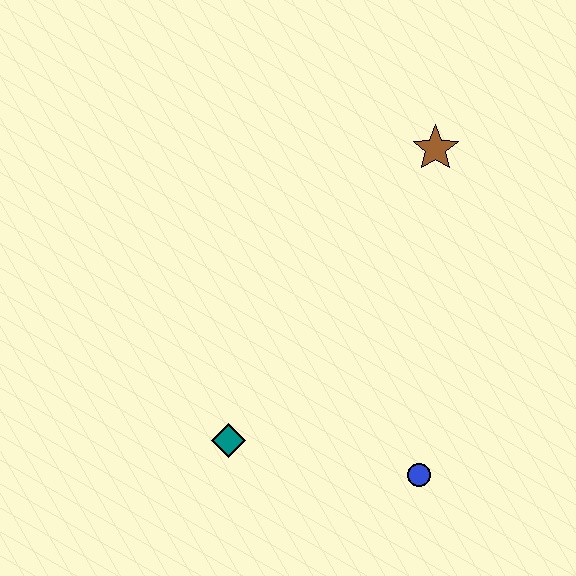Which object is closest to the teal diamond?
The blue circle is closest to the teal diamond.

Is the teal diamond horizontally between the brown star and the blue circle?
No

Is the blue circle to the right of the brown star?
No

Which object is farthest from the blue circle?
The brown star is farthest from the blue circle.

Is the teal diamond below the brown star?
Yes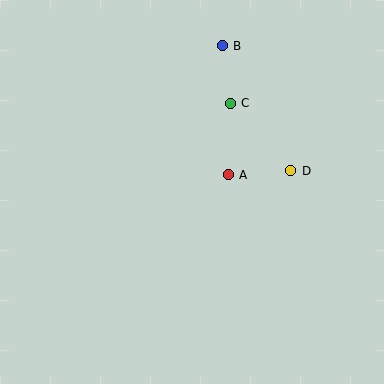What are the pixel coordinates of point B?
Point B is at (222, 46).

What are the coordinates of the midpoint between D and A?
The midpoint between D and A is at (259, 173).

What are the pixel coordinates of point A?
Point A is at (228, 175).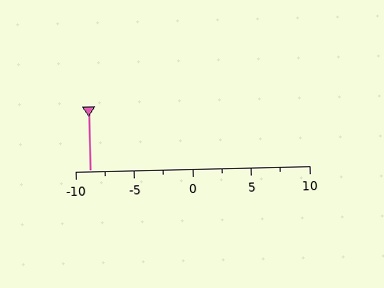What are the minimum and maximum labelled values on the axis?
The axis runs from -10 to 10.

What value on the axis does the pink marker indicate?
The marker indicates approximately -8.8.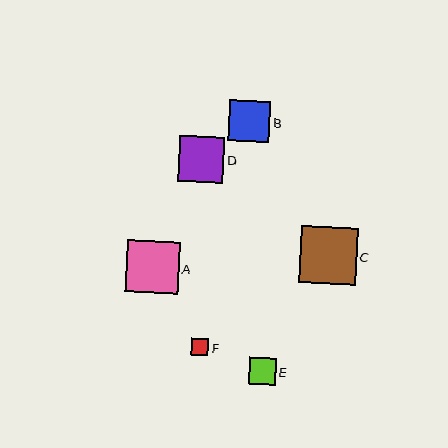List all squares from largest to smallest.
From largest to smallest: C, A, D, B, E, F.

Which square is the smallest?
Square F is the smallest with a size of approximately 17 pixels.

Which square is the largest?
Square C is the largest with a size of approximately 56 pixels.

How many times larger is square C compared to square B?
Square C is approximately 1.4 times the size of square B.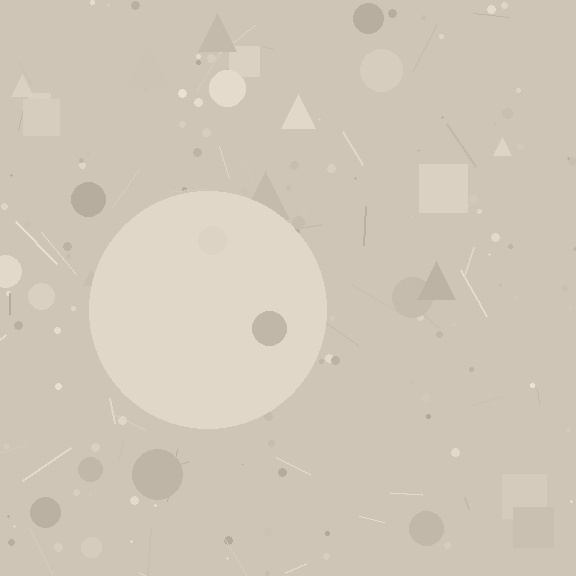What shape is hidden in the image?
A circle is hidden in the image.